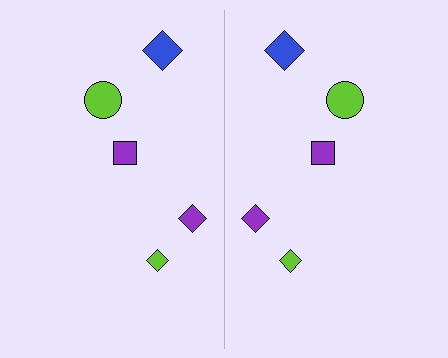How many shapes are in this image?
There are 10 shapes in this image.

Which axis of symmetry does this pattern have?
The pattern has a vertical axis of symmetry running through the center of the image.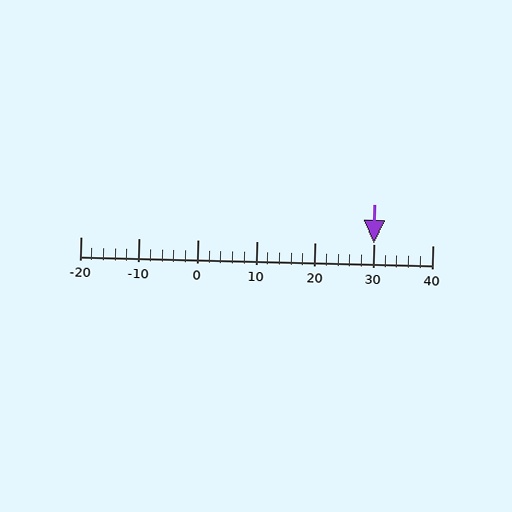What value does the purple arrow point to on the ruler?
The purple arrow points to approximately 30.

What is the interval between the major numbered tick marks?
The major tick marks are spaced 10 units apart.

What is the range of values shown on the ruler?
The ruler shows values from -20 to 40.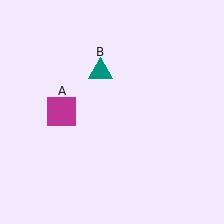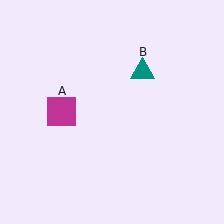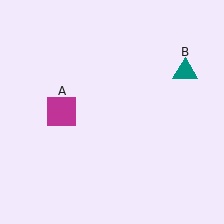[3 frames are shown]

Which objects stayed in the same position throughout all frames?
Magenta square (object A) remained stationary.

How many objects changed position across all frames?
1 object changed position: teal triangle (object B).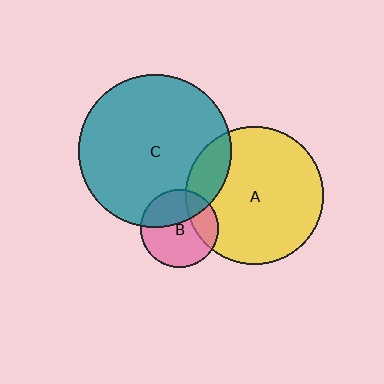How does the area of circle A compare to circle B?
Approximately 3.1 times.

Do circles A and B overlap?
Yes.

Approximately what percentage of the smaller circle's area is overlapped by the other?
Approximately 25%.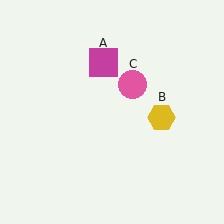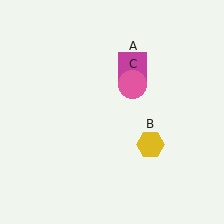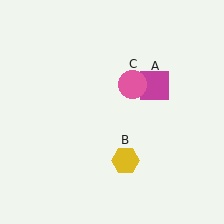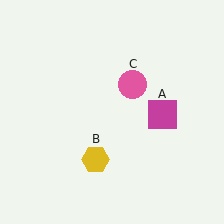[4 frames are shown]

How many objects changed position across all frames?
2 objects changed position: magenta square (object A), yellow hexagon (object B).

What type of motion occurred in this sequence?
The magenta square (object A), yellow hexagon (object B) rotated clockwise around the center of the scene.